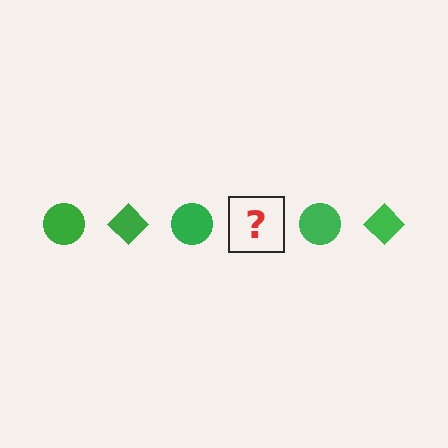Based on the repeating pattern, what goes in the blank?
The blank should be a green diamond.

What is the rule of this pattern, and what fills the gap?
The rule is that the pattern cycles through circle, diamond shapes in green. The gap should be filled with a green diamond.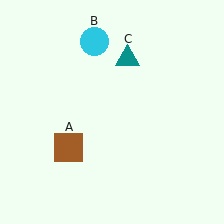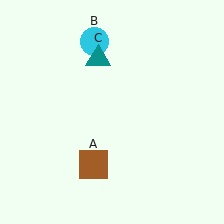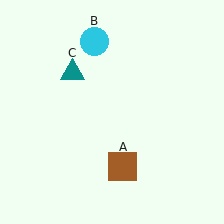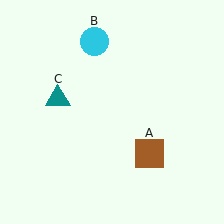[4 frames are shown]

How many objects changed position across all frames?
2 objects changed position: brown square (object A), teal triangle (object C).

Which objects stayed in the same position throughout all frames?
Cyan circle (object B) remained stationary.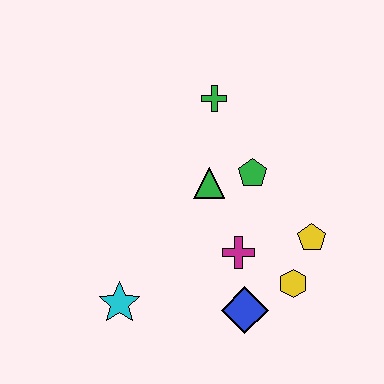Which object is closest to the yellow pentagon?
The yellow hexagon is closest to the yellow pentagon.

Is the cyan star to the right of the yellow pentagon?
No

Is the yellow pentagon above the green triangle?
No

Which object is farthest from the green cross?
The cyan star is farthest from the green cross.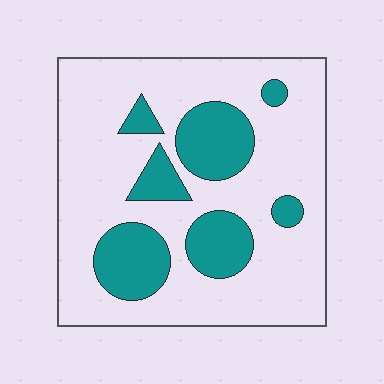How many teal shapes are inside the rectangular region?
7.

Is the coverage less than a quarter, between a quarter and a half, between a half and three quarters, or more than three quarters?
Less than a quarter.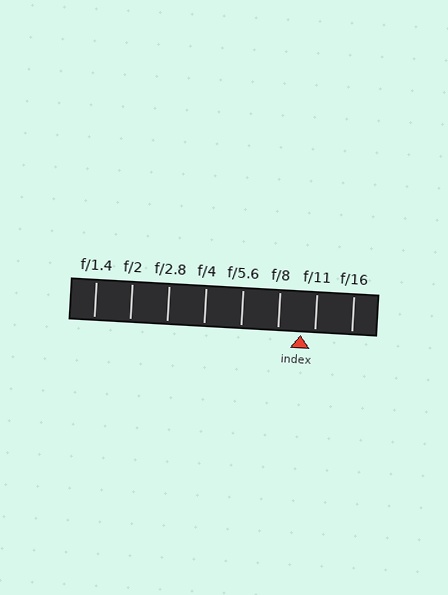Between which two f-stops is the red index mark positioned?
The index mark is between f/8 and f/11.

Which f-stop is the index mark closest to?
The index mark is closest to f/11.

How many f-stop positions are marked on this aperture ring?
There are 8 f-stop positions marked.